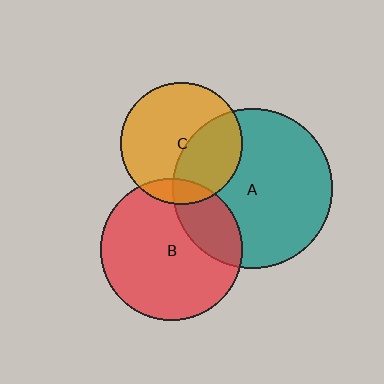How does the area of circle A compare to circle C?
Approximately 1.7 times.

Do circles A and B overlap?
Yes.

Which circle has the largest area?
Circle A (teal).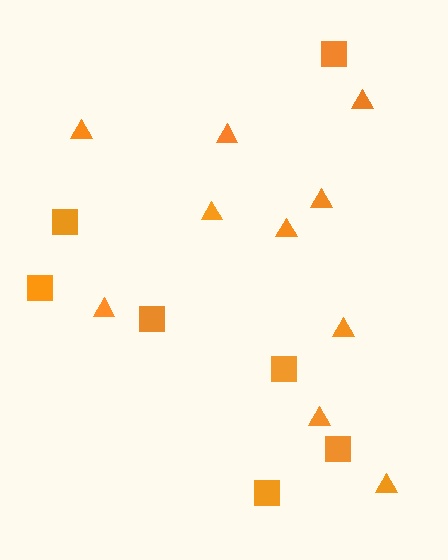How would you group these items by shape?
There are 2 groups: one group of triangles (10) and one group of squares (7).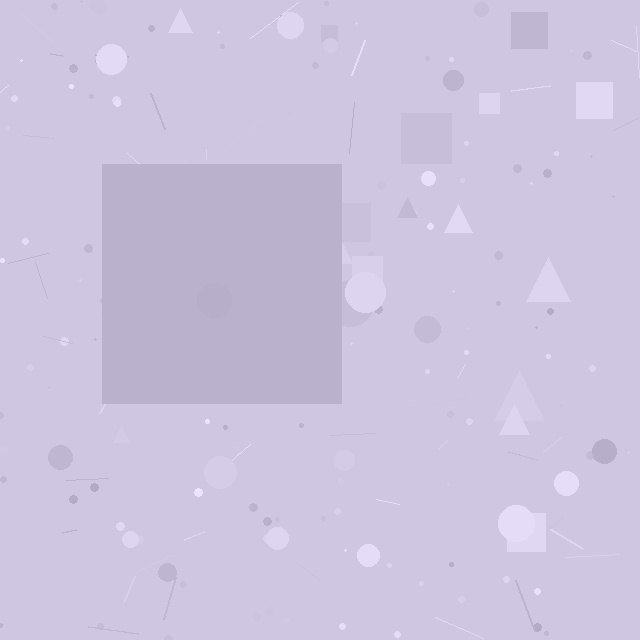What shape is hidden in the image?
A square is hidden in the image.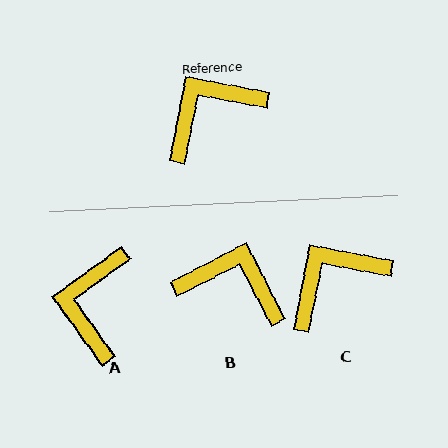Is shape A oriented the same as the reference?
No, it is off by about 47 degrees.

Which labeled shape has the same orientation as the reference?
C.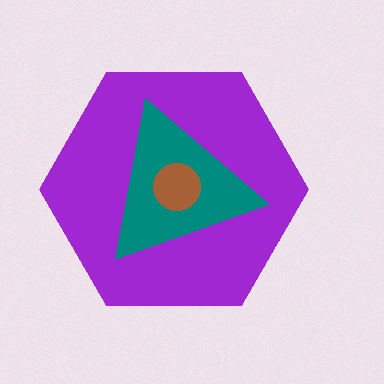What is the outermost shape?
The purple hexagon.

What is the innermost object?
The brown circle.